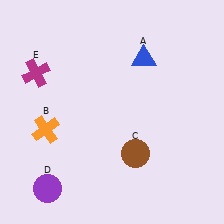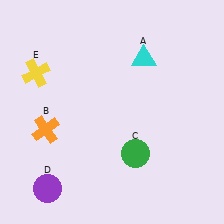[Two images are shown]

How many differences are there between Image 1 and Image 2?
There are 3 differences between the two images.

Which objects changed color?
A changed from blue to cyan. C changed from brown to green. E changed from magenta to yellow.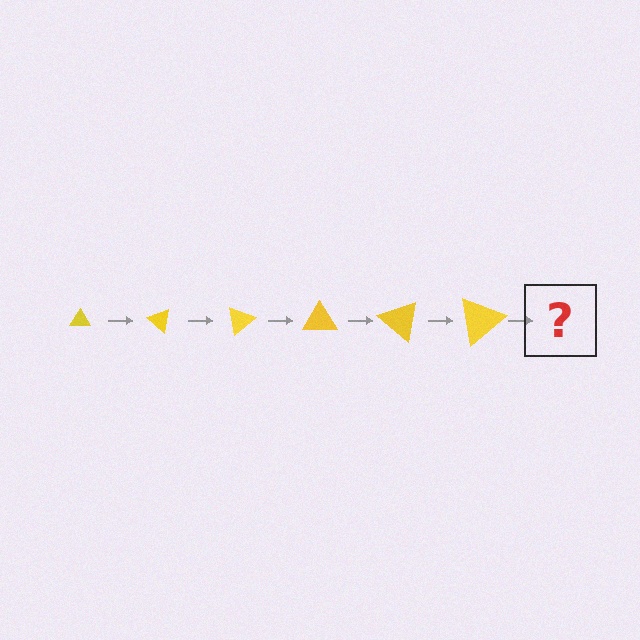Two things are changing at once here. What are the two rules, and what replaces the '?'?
The two rules are that the triangle grows larger each step and it rotates 40 degrees each step. The '?' should be a triangle, larger than the previous one and rotated 240 degrees from the start.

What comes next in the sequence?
The next element should be a triangle, larger than the previous one and rotated 240 degrees from the start.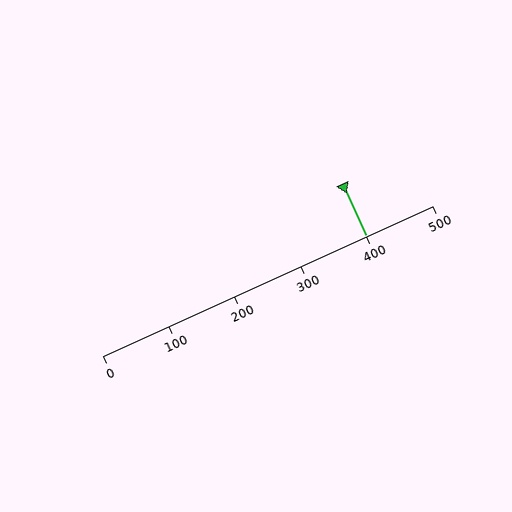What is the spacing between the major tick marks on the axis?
The major ticks are spaced 100 apart.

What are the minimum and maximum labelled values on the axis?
The axis runs from 0 to 500.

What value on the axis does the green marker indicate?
The marker indicates approximately 400.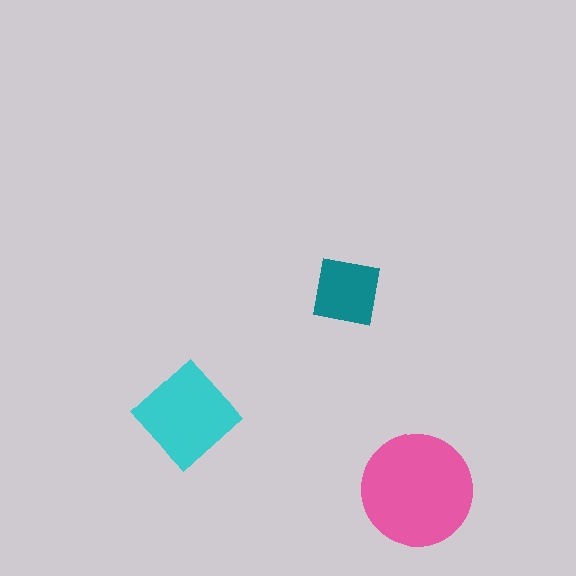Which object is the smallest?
The teal square.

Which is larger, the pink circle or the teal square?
The pink circle.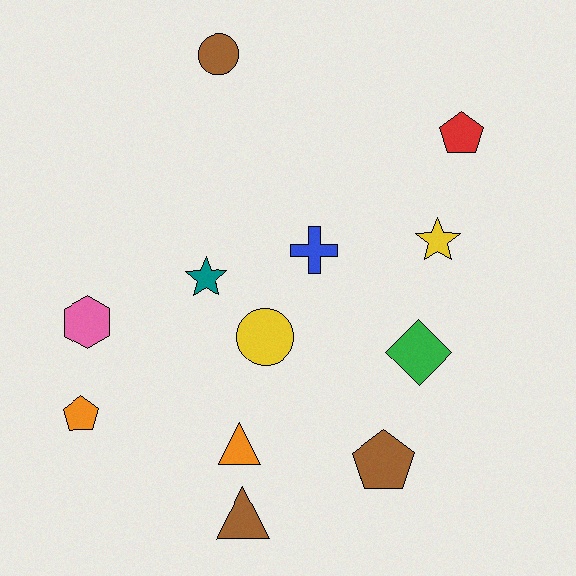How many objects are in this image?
There are 12 objects.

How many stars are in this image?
There are 2 stars.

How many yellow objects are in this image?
There are 2 yellow objects.